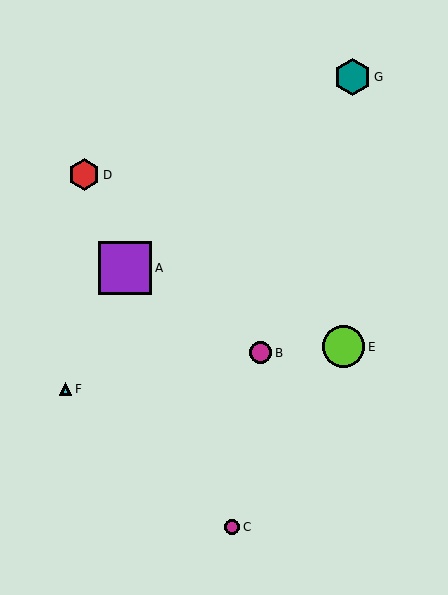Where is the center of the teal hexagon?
The center of the teal hexagon is at (353, 77).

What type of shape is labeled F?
Shape F is a cyan triangle.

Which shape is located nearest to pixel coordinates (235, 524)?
The magenta circle (labeled C) at (232, 527) is nearest to that location.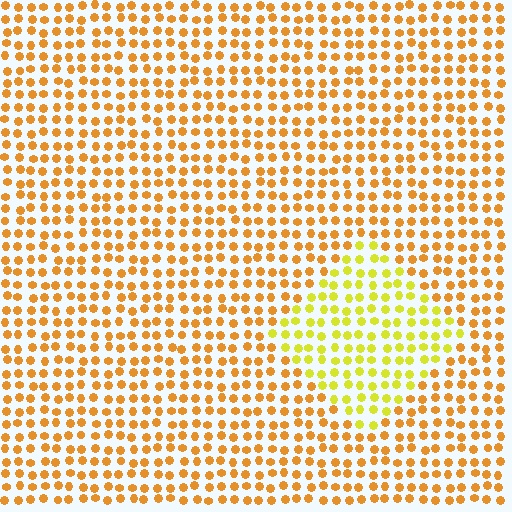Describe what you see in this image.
The image is filled with small orange elements in a uniform arrangement. A diamond-shaped region is visible where the elements are tinted to a slightly different hue, forming a subtle color boundary.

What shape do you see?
I see a diamond.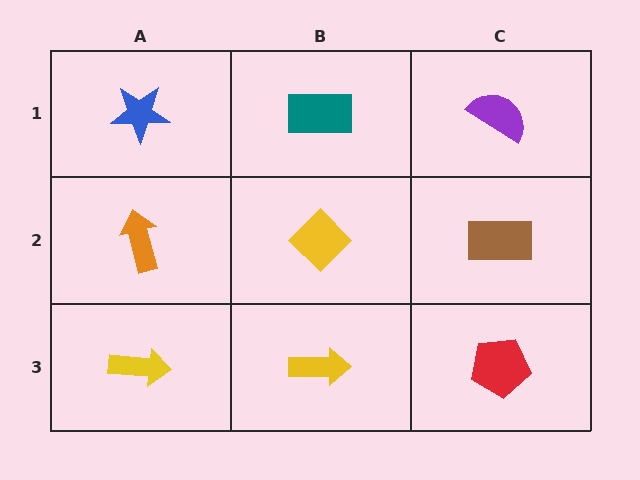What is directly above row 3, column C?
A brown rectangle.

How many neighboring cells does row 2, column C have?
3.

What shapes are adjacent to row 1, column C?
A brown rectangle (row 2, column C), a teal rectangle (row 1, column B).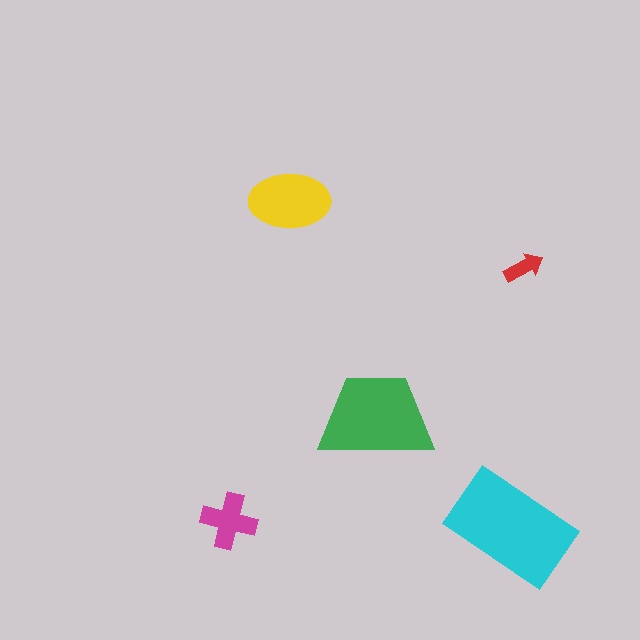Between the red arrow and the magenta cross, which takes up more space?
The magenta cross.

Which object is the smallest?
The red arrow.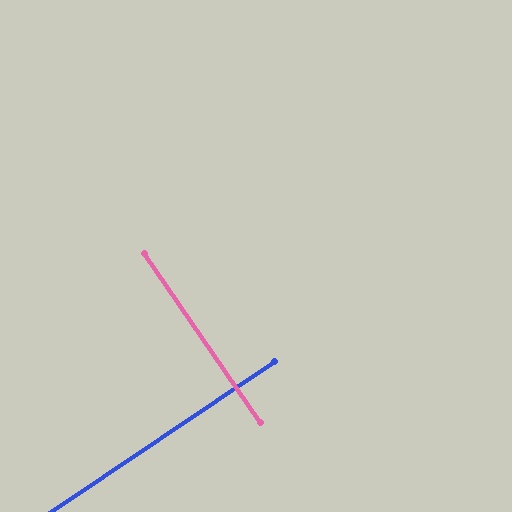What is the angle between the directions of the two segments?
Approximately 89 degrees.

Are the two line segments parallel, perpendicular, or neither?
Perpendicular — they meet at approximately 89°.